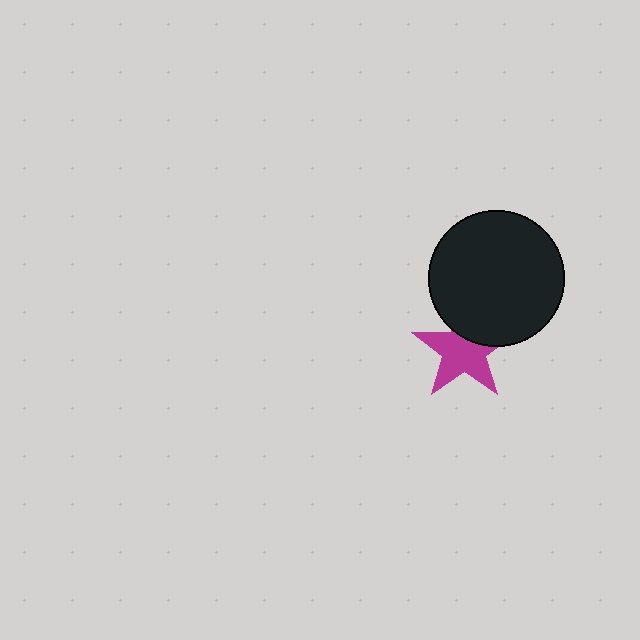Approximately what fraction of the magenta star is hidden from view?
Roughly 31% of the magenta star is hidden behind the black circle.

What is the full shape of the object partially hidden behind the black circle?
The partially hidden object is a magenta star.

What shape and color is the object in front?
The object in front is a black circle.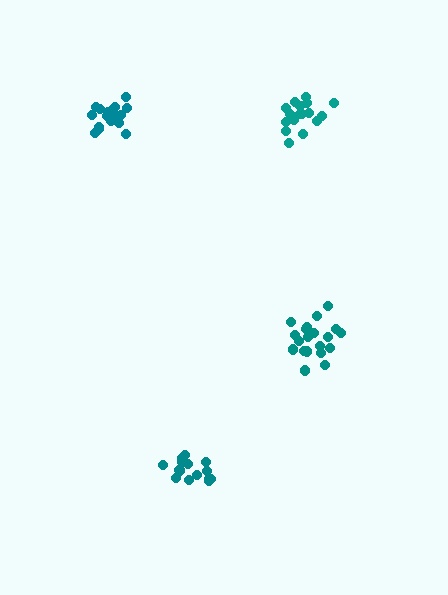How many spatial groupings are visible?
There are 4 spatial groupings.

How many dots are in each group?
Group 1: 17 dots, Group 2: 17 dots, Group 3: 15 dots, Group 4: 21 dots (70 total).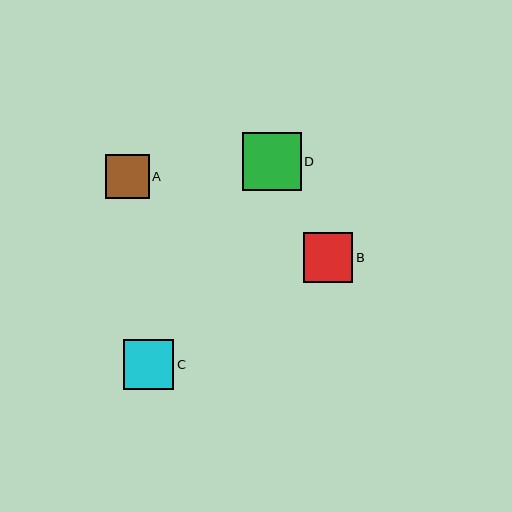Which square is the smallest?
Square A is the smallest with a size of approximately 43 pixels.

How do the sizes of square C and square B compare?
Square C and square B are approximately the same size.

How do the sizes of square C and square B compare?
Square C and square B are approximately the same size.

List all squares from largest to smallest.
From largest to smallest: D, C, B, A.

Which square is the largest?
Square D is the largest with a size of approximately 58 pixels.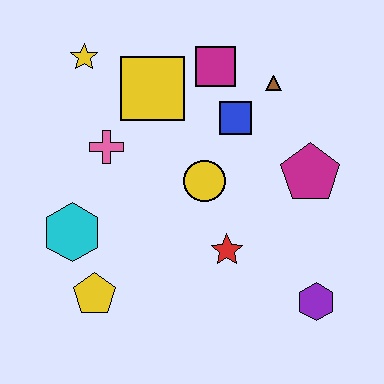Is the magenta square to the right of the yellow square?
Yes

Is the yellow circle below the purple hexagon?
No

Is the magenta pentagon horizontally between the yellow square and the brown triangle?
No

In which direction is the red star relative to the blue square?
The red star is below the blue square.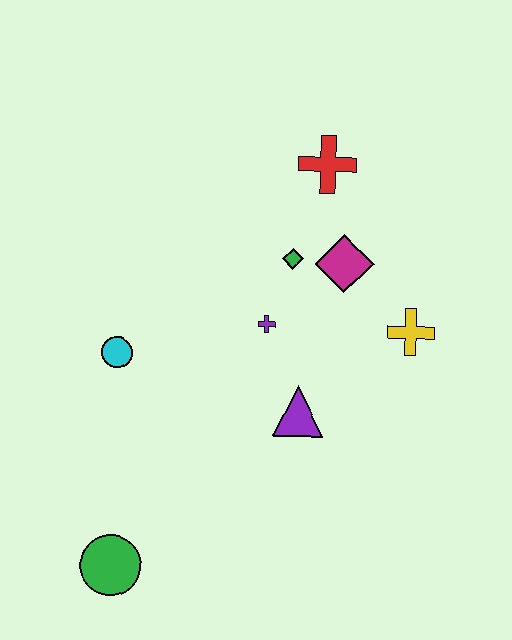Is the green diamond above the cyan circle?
Yes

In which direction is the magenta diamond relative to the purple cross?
The magenta diamond is to the right of the purple cross.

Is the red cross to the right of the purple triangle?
Yes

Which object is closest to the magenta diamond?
The green diamond is closest to the magenta diamond.